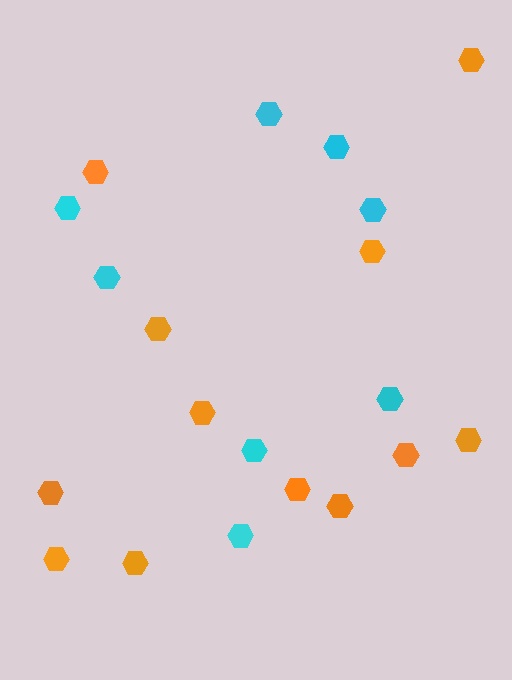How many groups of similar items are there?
There are 2 groups: one group of orange hexagons (12) and one group of cyan hexagons (8).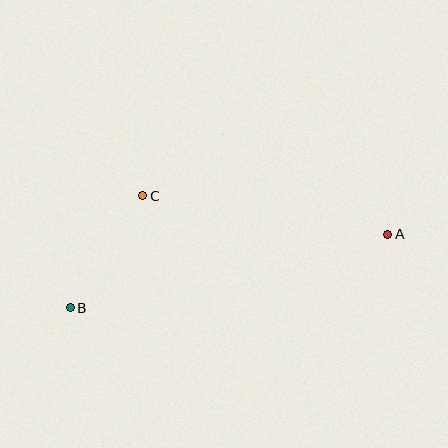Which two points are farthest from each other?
Points A and B are farthest from each other.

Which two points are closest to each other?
Points B and C are closest to each other.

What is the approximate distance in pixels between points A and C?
The distance between A and C is approximately 248 pixels.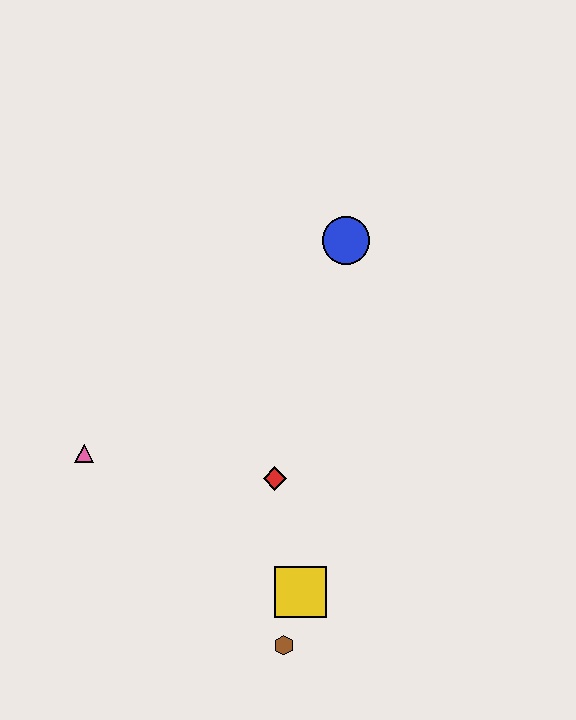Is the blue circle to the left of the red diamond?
No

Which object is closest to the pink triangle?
The red diamond is closest to the pink triangle.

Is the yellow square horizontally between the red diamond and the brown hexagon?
No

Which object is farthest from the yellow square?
The blue circle is farthest from the yellow square.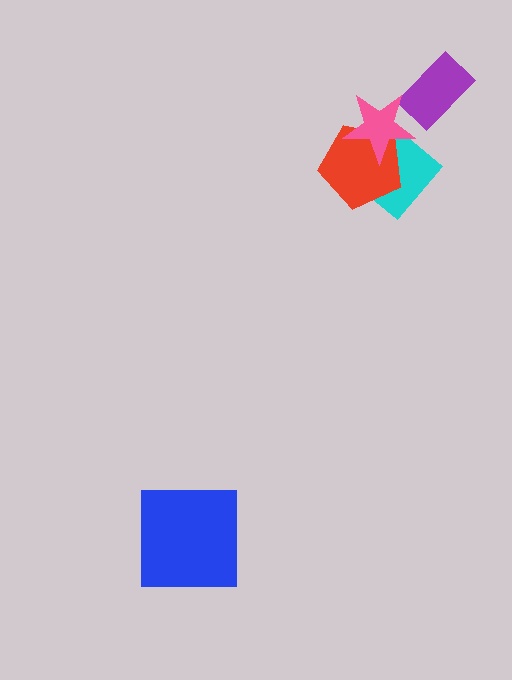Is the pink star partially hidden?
No, no other shape covers it.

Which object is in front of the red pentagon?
The pink star is in front of the red pentagon.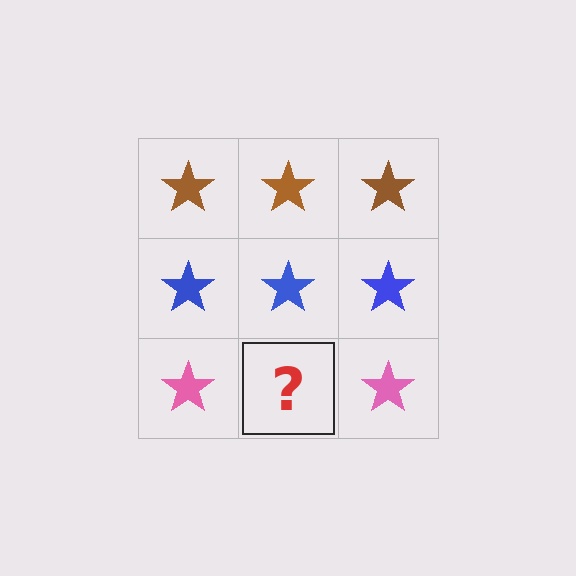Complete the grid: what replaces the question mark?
The question mark should be replaced with a pink star.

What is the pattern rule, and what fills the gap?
The rule is that each row has a consistent color. The gap should be filled with a pink star.